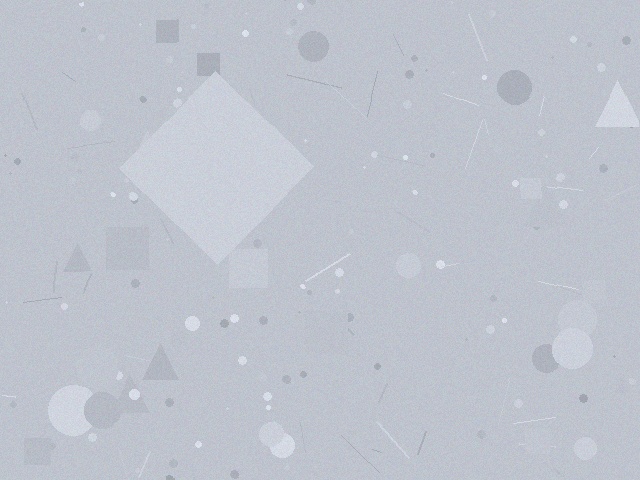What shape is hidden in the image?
A diamond is hidden in the image.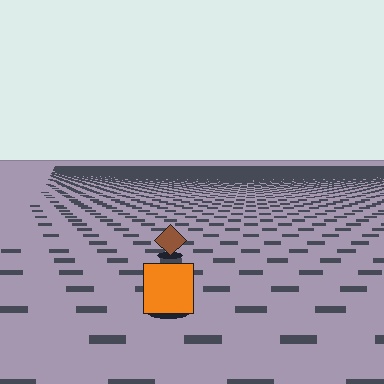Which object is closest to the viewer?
The orange square is closest. The texture marks near it are larger and more spread out.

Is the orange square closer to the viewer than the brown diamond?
Yes. The orange square is closer — you can tell from the texture gradient: the ground texture is coarser near it.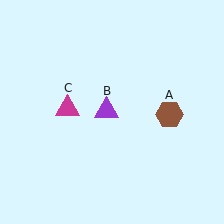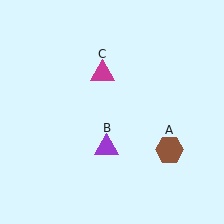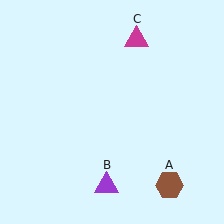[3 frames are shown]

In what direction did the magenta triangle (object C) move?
The magenta triangle (object C) moved up and to the right.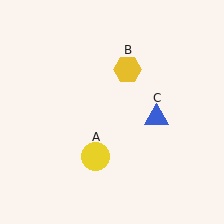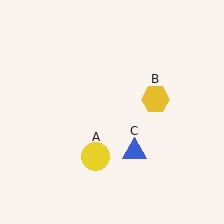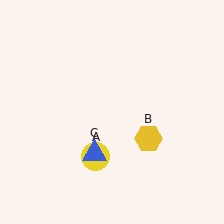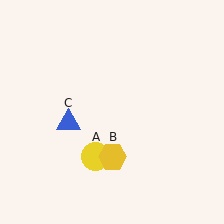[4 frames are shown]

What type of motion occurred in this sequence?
The yellow hexagon (object B), blue triangle (object C) rotated clockwise around the center of the scene.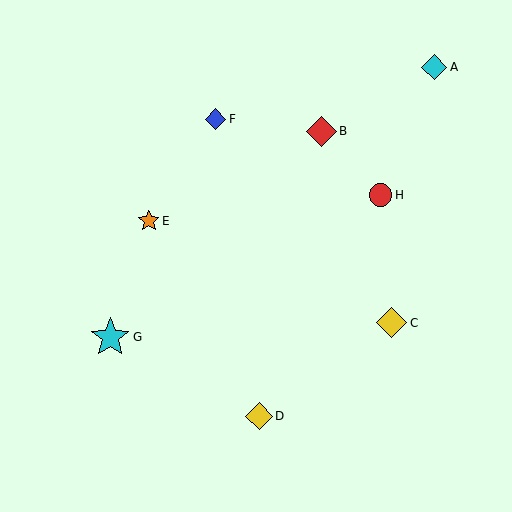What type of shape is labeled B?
Shape B is a red diamond.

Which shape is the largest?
The cyan star (labeled G) is the largest.